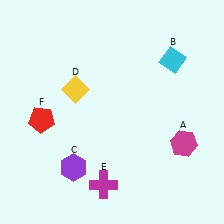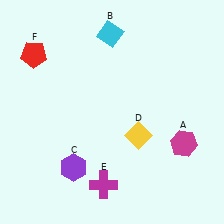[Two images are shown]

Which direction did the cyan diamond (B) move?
The cyan diamond (B) moved left.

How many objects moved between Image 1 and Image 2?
3 objects moved between the two images.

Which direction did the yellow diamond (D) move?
The yellow diamond (D) moved right.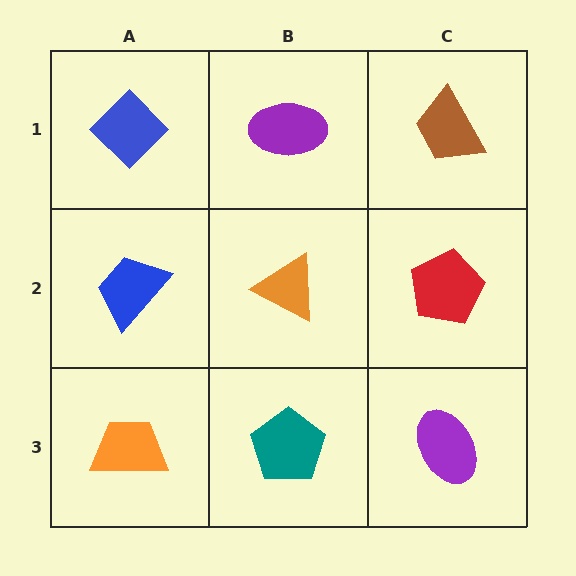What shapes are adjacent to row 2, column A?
A blue diamond (row 1, column A), an orange trapezoid (row 3, column A), an orange triangle (row 2, column B).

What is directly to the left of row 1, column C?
A purple ellipse.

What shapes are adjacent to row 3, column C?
A red pentagon (row 2, column C), a teal pentagon (row 3, column B).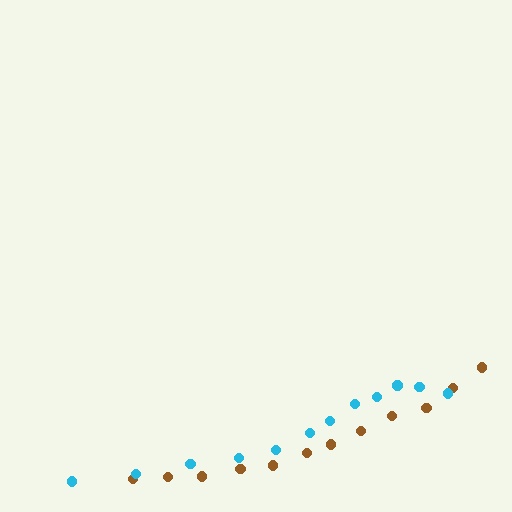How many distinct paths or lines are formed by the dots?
There are 2 distinct paths.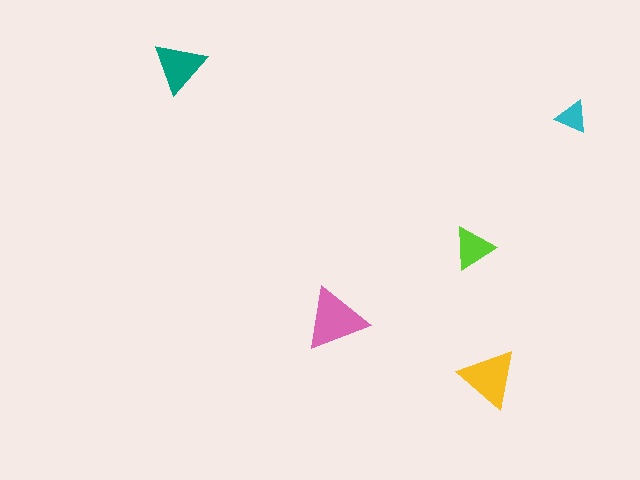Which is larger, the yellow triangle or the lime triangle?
The yellow one.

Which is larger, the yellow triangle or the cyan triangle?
The yellow one.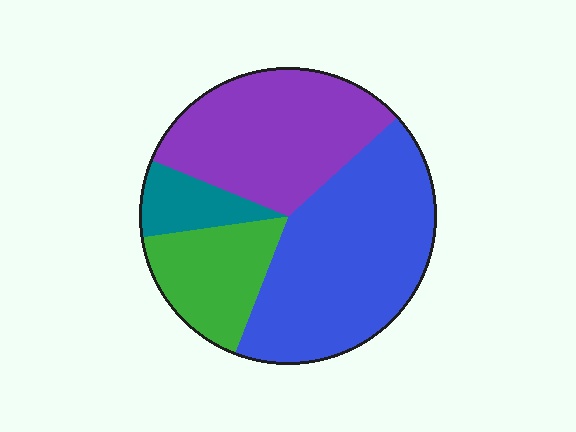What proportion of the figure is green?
Green takes up about one sixth (1/6) of the figure.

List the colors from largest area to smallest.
From largest to smallest: blue, purple, green, teal.